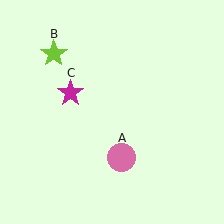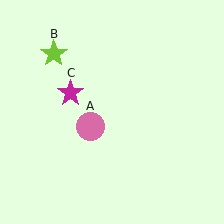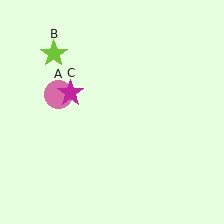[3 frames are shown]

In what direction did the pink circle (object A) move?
The pink circle (object A) moved up and to the left.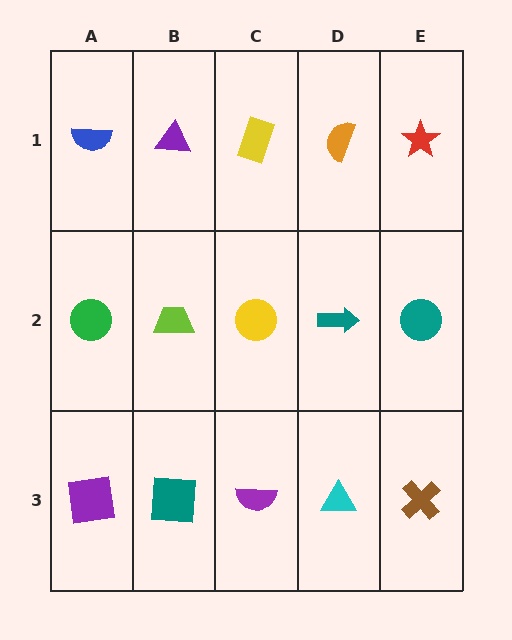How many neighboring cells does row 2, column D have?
4.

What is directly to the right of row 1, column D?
A red star.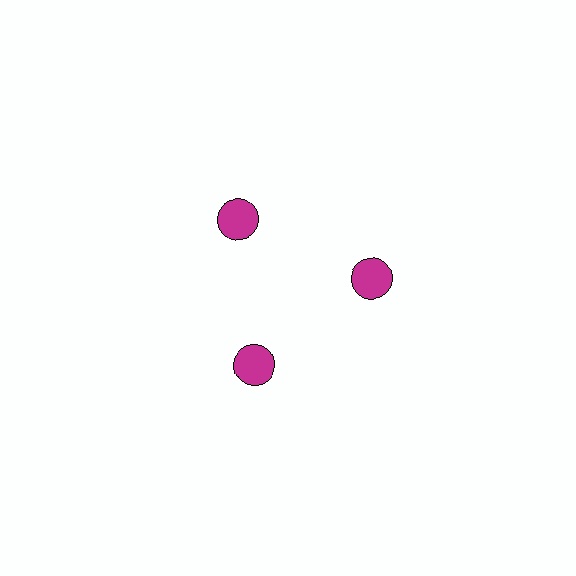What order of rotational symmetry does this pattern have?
This pattern has 3-fold rotational symmetry.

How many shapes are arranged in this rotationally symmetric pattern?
There are 3 shapes, arranged in 3 groups of 1.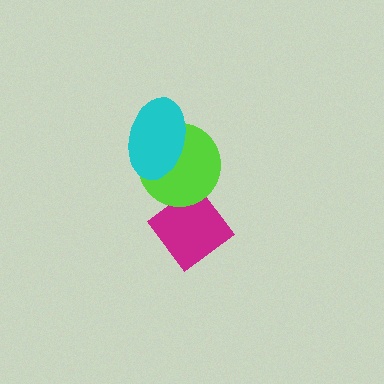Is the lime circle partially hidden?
Yes, it is partially covered by another shape.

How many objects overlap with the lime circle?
2 objects overlap with the lime circle.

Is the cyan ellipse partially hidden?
No, no other shape covers it.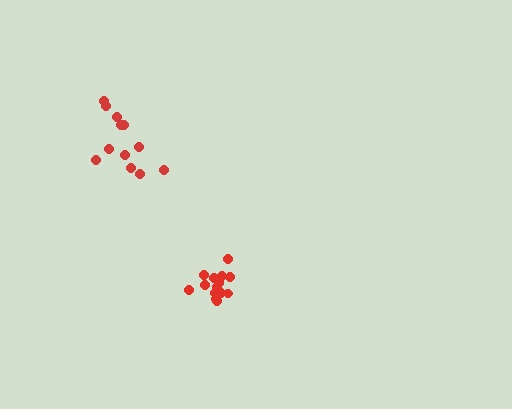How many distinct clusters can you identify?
There are 2 distinct clusters.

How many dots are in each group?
Group 1: 14 dots, Group 2: 12 dots (26 total).